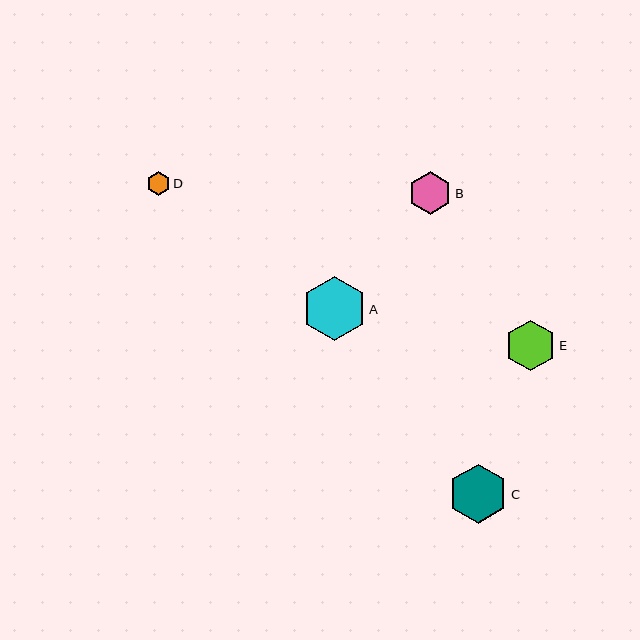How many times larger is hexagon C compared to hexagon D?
Hexagon C is approximately 2.5 times the size of hexagon D.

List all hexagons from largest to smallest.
From largest to smallest: A, C, E, B, D.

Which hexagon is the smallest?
Hexagon D is the smallest with a size of approximately 23 pixels.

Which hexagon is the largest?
Hexagon A is the largest with a size of approximately 64 pixels.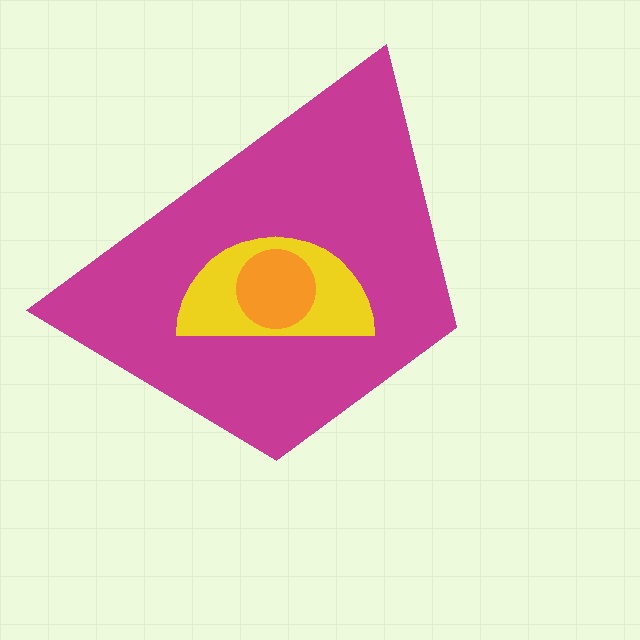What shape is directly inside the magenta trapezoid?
The yellow semicircle.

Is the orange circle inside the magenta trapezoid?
Yes.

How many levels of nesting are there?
3.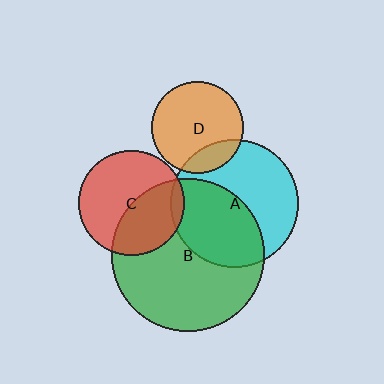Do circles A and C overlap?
Yes.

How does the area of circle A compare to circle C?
Approximately 1.5 times.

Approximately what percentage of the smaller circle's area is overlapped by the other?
Approximately 5%.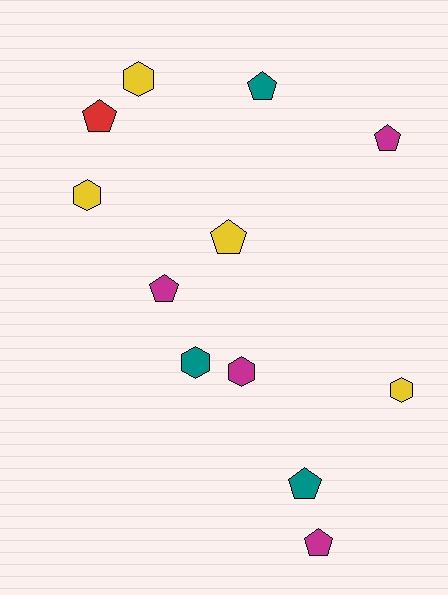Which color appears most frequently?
Yellow, with 4 objects.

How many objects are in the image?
There are 12 objects.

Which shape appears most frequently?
Pentagon, with 7 objects.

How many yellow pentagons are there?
There is 1 yellow pentagon.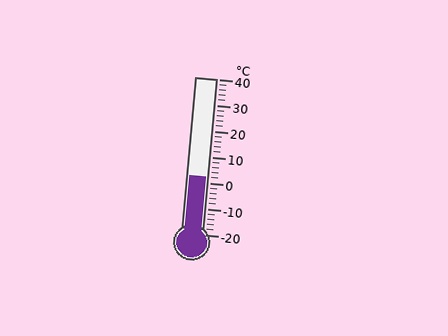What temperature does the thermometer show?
The thermometer shows approximately 2°C.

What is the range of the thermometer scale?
The thermometer scale ranges from -20°C to 40°C.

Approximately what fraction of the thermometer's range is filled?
The thermometer is filled to approximately 35% of its range.